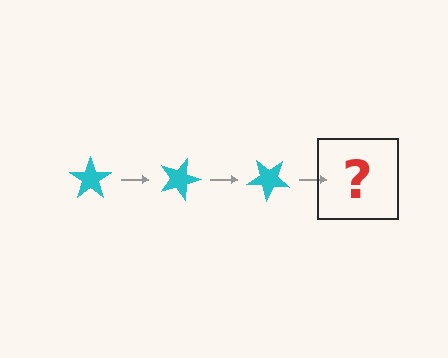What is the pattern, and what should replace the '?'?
The pattern is that the star rotates 20 degrees each step. The '?' should be a cyan star rotated 60 degrees.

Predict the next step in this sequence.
The next step is a cyan star rotated 60 degrees.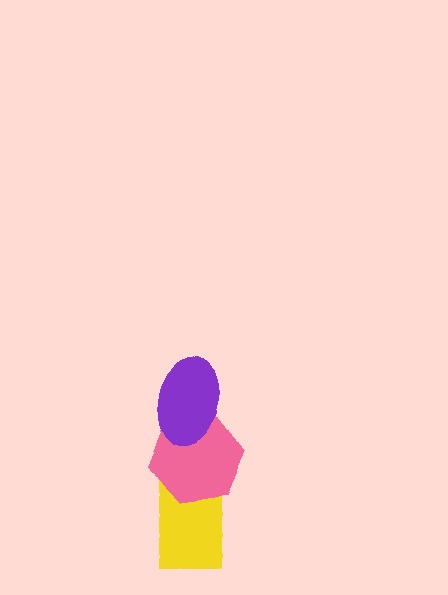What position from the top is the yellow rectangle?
The yellow rectangle is 3rd from the top.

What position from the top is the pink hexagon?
The pink hexagon is 2nd from the top.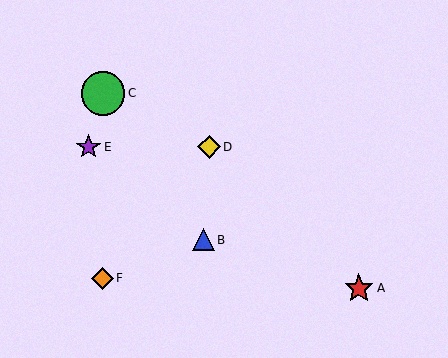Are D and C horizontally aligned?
No, D is at y≈147 and C is at y≈93.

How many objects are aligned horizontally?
2 objects (D, E) are aligned horizontally.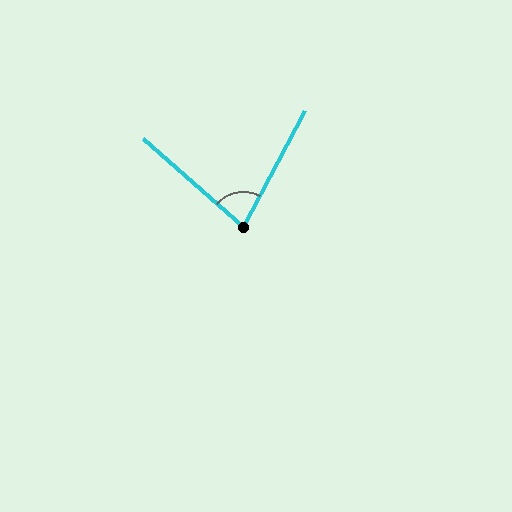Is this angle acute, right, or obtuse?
It is acute.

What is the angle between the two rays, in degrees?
Approximately 77 degrees.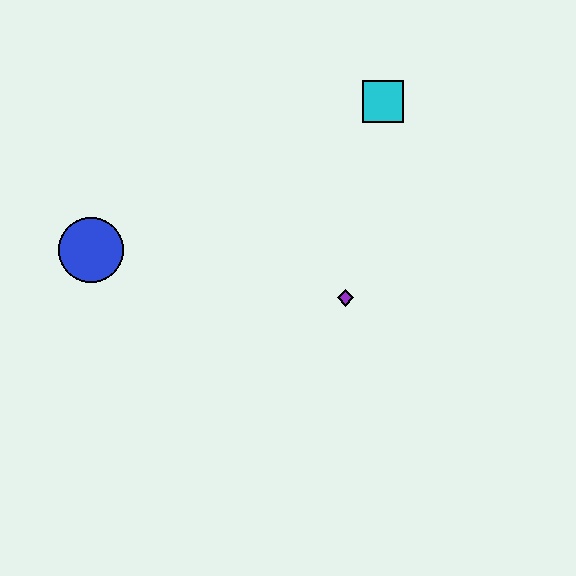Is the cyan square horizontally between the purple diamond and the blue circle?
No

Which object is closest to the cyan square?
The purple diamond is closest to the cyan square.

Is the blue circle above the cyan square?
No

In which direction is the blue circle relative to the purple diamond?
The blue circle is to the left of the purple diamond.